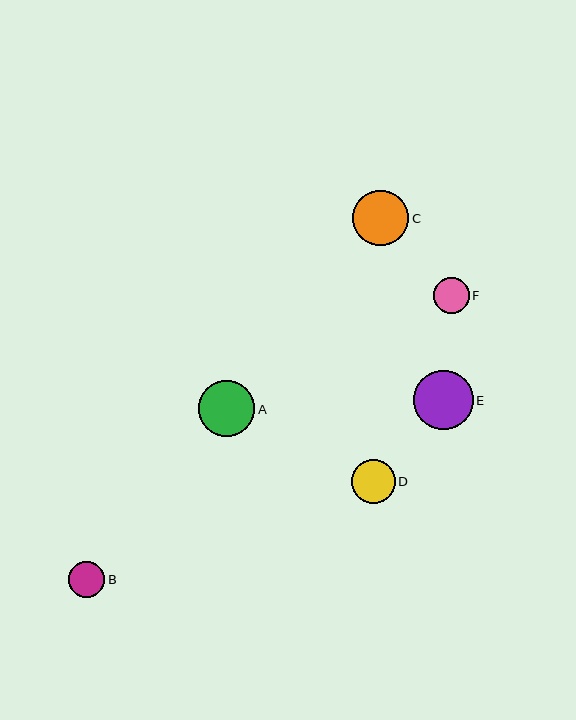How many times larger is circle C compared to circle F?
Circle C is approximately 1.6 times the size of circle F.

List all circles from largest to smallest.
From largest to smallest: E, A, C, D, B, F.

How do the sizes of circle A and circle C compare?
Circle A and circle C are approximately the same size.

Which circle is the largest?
Circle E is the largest with a size of approximately 60 pixels.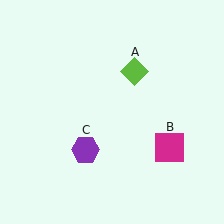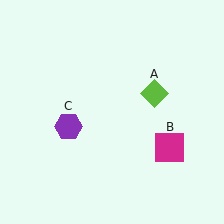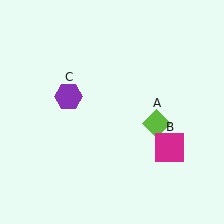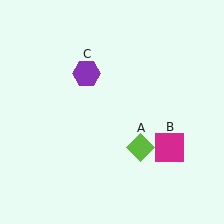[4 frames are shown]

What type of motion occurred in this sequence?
The lime diamond (object A), purple hexagon (object C) rotated clockwise around the center of the scene.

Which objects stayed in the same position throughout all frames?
Magenta square (object B) remained stationary.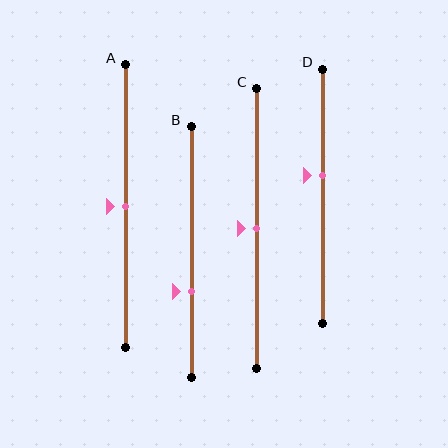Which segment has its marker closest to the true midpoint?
Segment A has its marker closest to the true midpoint.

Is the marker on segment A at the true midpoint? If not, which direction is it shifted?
Yes, the marker on segment A is at the true midpoint.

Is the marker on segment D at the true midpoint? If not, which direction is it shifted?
No, the marker on segment D is shifted upward by about 8% of the segment length.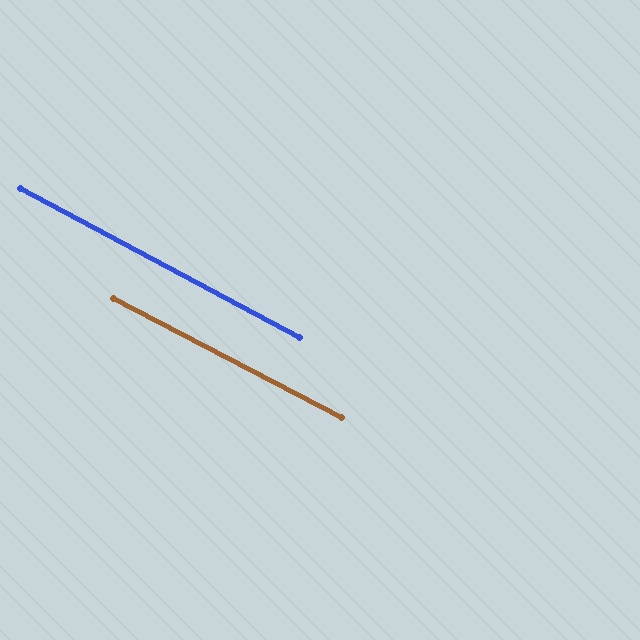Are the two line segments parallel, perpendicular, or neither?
Parallel — their directions differ by only 0.5°.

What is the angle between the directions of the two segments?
Approximately 0 degrees.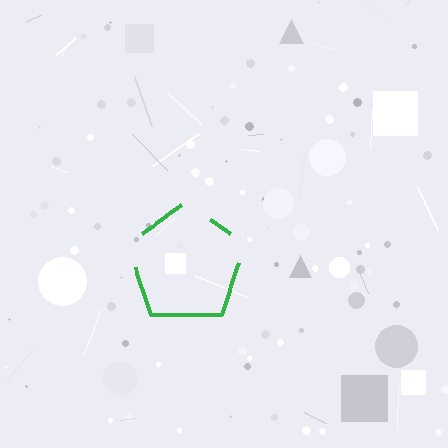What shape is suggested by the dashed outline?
The dashed outline suggests a pentagon.